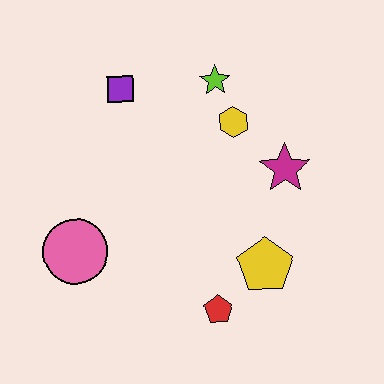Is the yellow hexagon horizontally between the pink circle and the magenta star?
Yes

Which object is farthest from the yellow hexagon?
The pink circle is farthest from the yellow hexagon.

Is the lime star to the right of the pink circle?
Yes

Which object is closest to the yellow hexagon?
The lime star is closest to the yellow hexagon.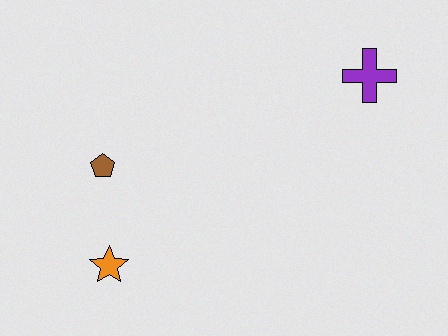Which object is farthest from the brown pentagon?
The purple cross is farthest from the brown pentagon.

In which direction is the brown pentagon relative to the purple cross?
The brown pentagon is to the left of the purple cross.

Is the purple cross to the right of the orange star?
Yes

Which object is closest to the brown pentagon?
The orange star is closest to the brown pentagon.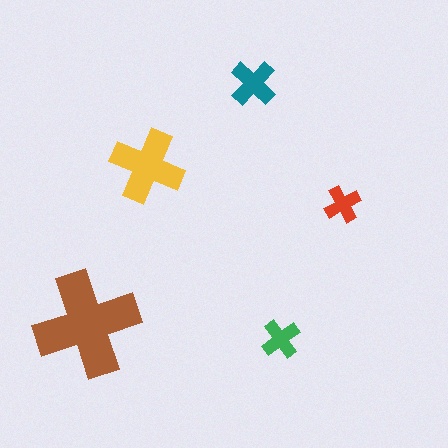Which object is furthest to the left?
The brown cross is leftmost.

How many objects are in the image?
There are 5 objects in the image.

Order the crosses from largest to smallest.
the brown one, the yellow one, the teal one, the green one, the red one.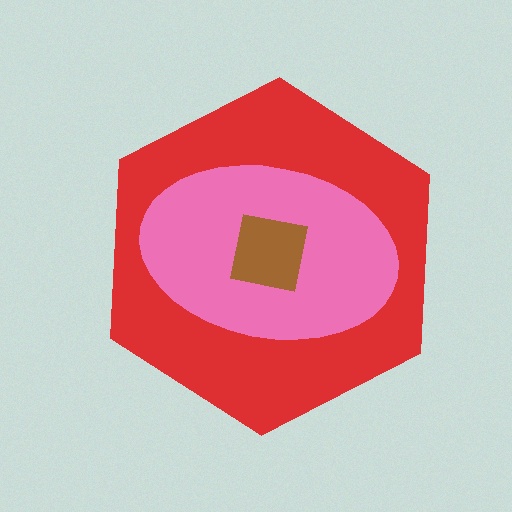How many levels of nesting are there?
3.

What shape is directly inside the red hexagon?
The pink ellipse.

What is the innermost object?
The brown square.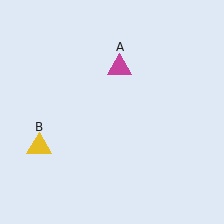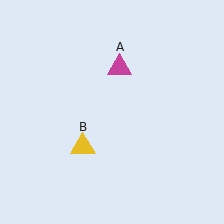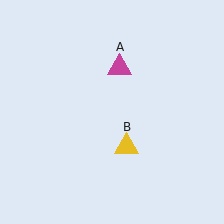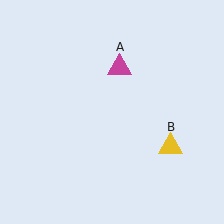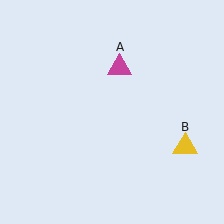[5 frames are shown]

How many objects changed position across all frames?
1 object changed position: yellow triangle (object B).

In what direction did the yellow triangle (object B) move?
The yellow triangle (object B) moved right.